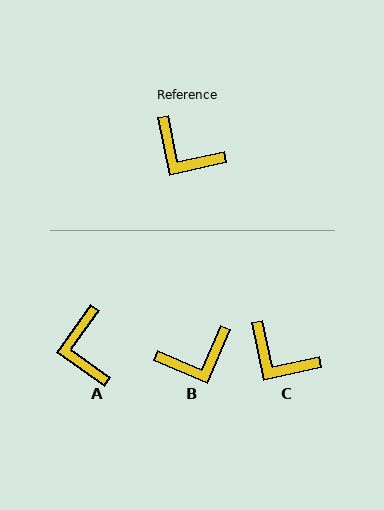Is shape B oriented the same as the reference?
No, it is off by about 54 degrees.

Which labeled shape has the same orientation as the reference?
C.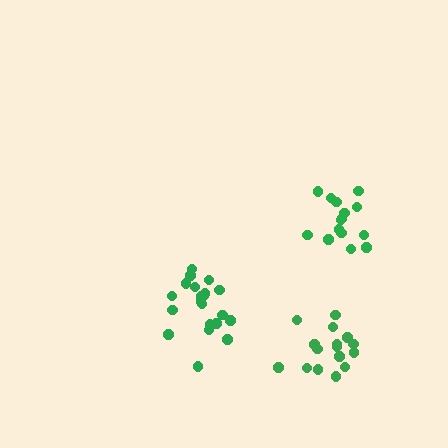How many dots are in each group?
Group 1: 15 dots, Group 2: 16 dots, Group 3: 21 dots (52 total).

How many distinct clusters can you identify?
There are 3 distinct clusters.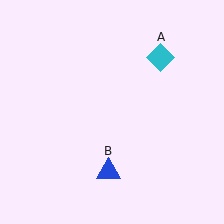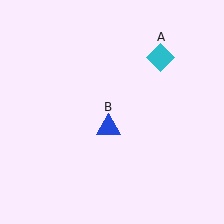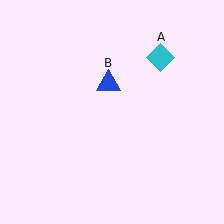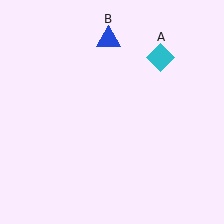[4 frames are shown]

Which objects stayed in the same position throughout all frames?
Cyan diamond (object A) remained stationary.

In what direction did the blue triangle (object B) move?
The blue triangle (object B) moved up.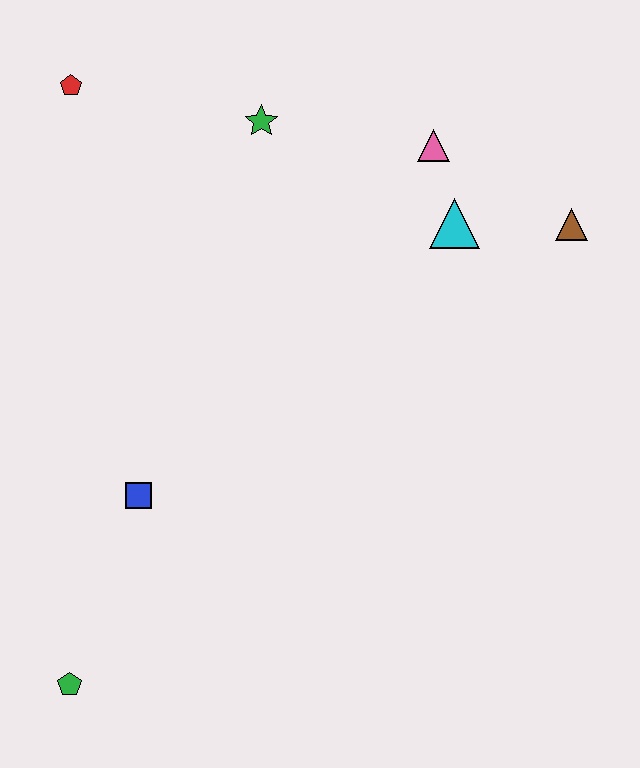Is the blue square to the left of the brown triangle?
Yes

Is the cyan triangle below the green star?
Yes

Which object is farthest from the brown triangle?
The green pentagon is farthest from the brown triangle.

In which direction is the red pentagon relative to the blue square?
The red pentagon is above the blue square.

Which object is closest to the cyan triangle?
The pink triangle is closest to the cyan triangle.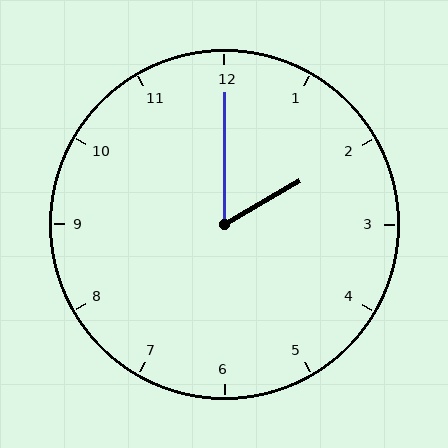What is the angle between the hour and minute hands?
Approximately 60 degrees.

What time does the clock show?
2:00.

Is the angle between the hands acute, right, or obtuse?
It is acute.